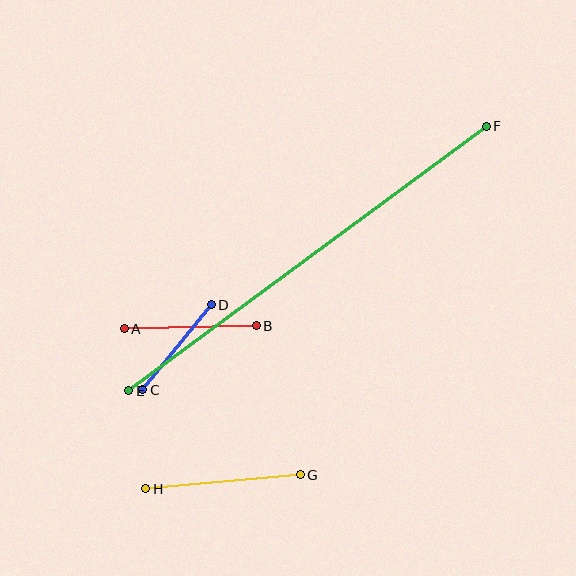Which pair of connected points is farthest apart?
Points E and F are farthest apart.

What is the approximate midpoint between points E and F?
The midpoint is at approximately (308, 258) pixels.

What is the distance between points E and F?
The distance is approximately 445 pixels.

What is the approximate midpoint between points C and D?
The midpoint is at approximately (177, 347) pixels.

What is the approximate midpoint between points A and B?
The midpoint is at approximately (190, 327) pixels.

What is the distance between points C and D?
The distance is approximately 109 pixels.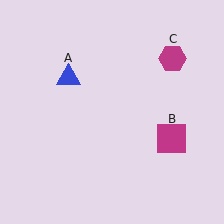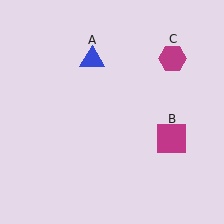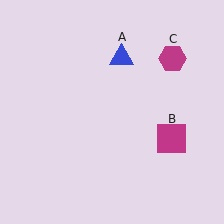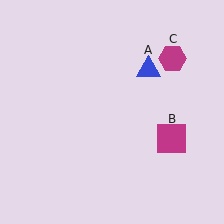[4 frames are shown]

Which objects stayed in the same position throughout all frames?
Magenta square (object B) and magenta hexagon (object C) remained stationary.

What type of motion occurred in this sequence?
The blue triangle (object A) rotated clockwise around the center of the scene.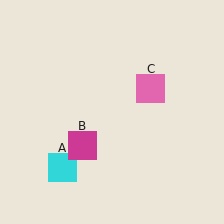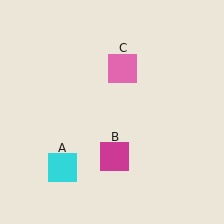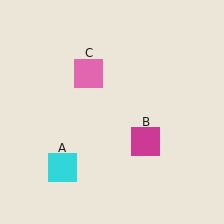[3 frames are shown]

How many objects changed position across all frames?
2 objects changed position: magenta square (object B), pink square (object C).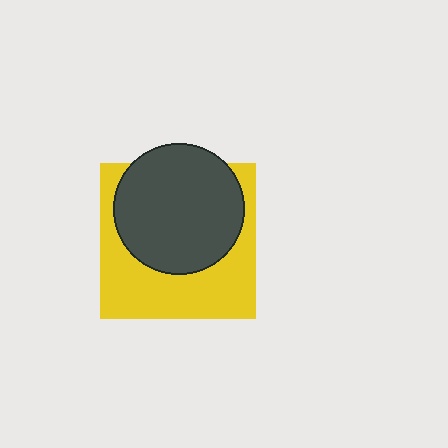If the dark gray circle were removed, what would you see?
You would see the complete yellow square.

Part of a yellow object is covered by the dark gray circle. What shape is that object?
It is a square.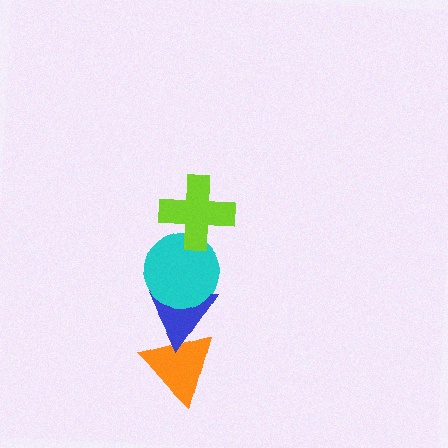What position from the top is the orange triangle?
The orange triangle is 4th from the top.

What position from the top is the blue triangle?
The blue triangle is 3rd from the top.